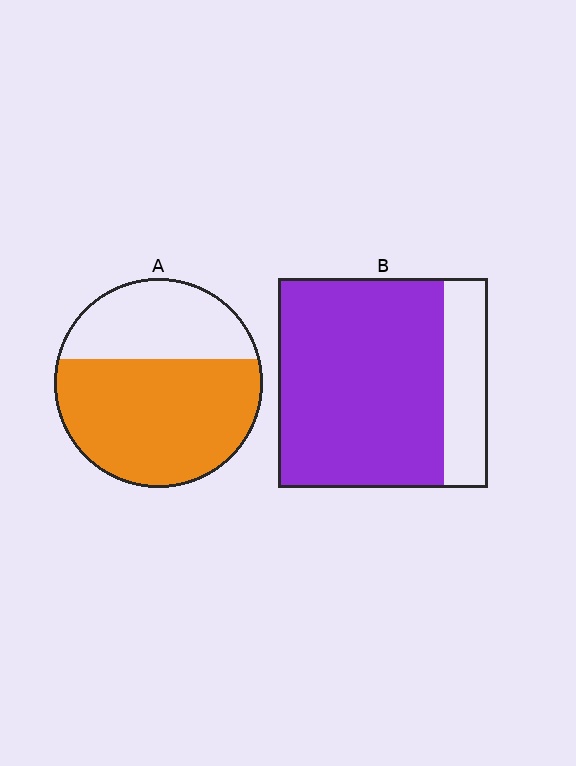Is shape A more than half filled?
Yes.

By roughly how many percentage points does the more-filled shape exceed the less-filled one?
By roughly 15 percentage points (B over A).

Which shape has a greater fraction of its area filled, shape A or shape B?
Shape B.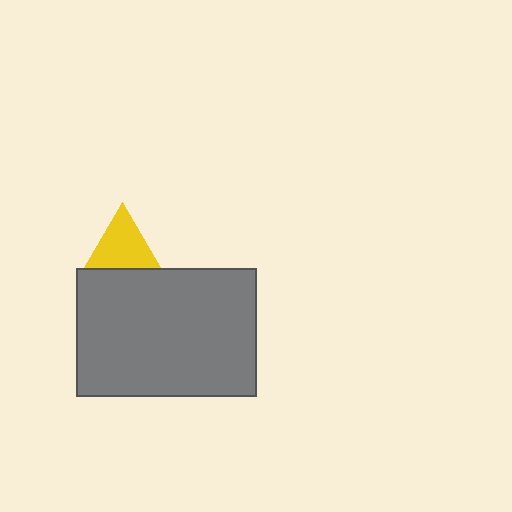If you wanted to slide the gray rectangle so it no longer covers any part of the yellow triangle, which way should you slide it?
Slide it down — that is the most direct way to separate the two shapes.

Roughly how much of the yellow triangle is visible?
Most of it is visible (roughly 68%).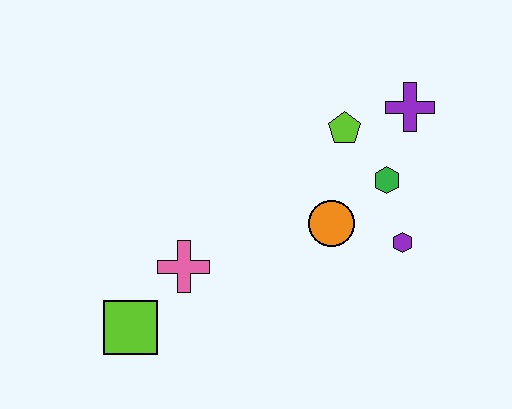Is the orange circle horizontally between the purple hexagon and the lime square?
Yes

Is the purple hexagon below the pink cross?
No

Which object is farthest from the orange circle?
The lime square is farthest from the orange circle.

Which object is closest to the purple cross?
The lime pentagon is closest to the purple cross.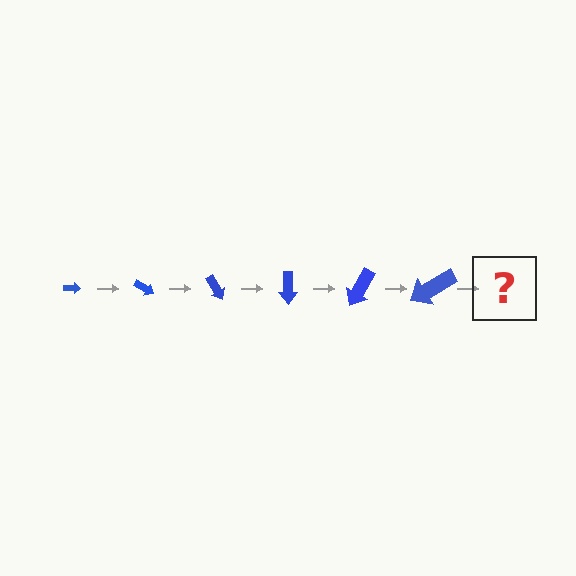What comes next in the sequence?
The next element should be an arrow, larger than the previous one and rotated 180 degrees from the start.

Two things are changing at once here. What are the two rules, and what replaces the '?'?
The two rules are that the arrow grows larger each step and it rotates 30 degrees each step. The '?' should be an arrow, larger than the previous one and rotated 180 degrees from the start.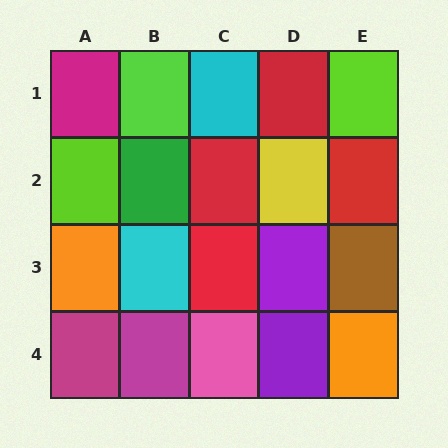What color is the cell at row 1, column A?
Magenta.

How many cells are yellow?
1 cell is yellow.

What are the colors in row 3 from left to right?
Orange, cyan, red, purple, brown.